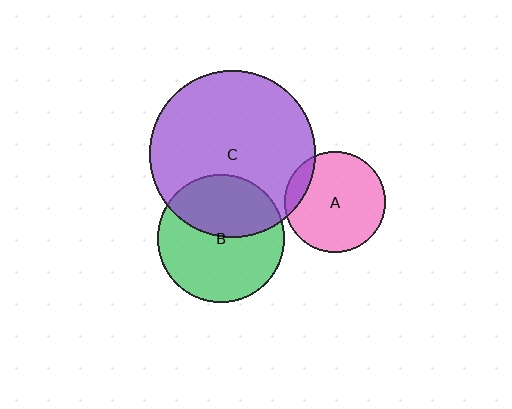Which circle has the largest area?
Circle C (purple).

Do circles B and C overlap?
Yes.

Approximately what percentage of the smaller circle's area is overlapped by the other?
Approximately 40%.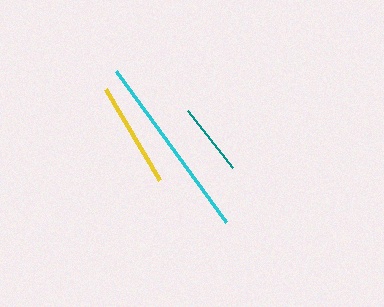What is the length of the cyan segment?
The cyan segment is approximately 187 pixels long.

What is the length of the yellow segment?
The yellow segment is approximately 107 pixels long.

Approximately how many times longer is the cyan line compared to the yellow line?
The cyan line is approximately 1.8 times the length of the yellow line.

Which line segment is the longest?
The cyan line is the longest at approximately 187 pixels.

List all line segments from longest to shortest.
From longest to shortest: cyan, yellow, teal.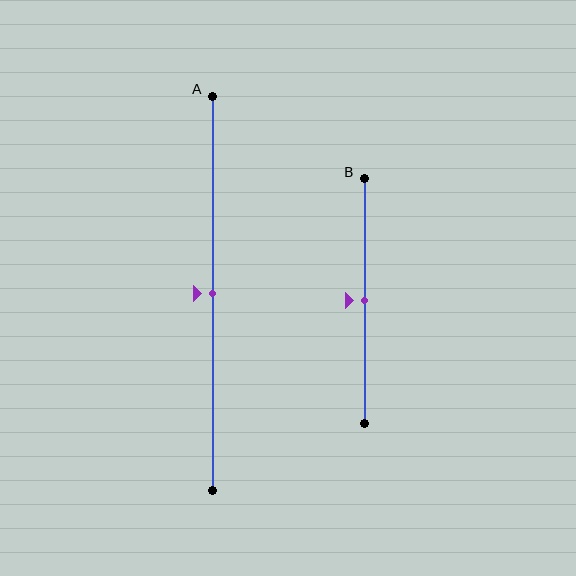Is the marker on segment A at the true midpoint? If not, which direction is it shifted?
Yes, the marker on segment A is at the true midpoint.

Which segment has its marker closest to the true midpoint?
Segment A has its marker closest to the true midpoint.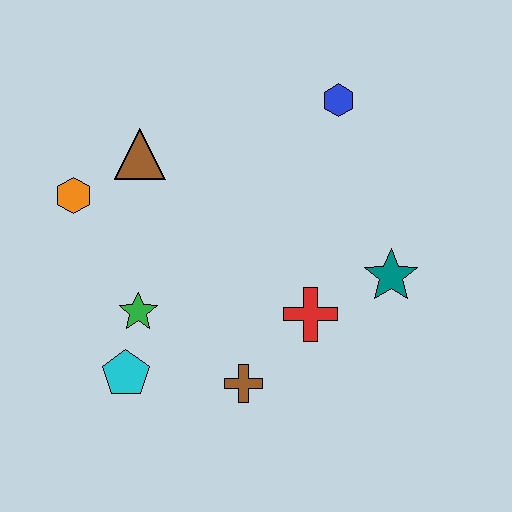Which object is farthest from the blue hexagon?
The cyan pentagon is farthest from the blue hexagon.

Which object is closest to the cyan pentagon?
The green star is closest to the cyan pentagon.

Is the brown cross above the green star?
No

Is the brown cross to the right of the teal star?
No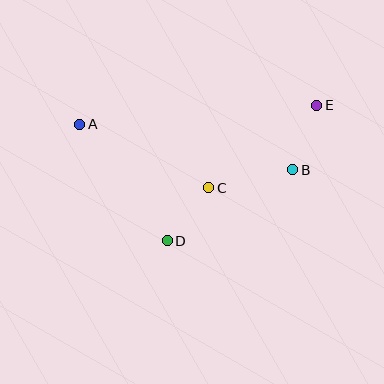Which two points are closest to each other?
Points C and D are closest to each other.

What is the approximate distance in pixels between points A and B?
The distance between A and B is approximately 218 pixels.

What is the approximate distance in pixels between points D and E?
The distance between D and E is approximately 201 pixels.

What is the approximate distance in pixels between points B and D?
The distance between B and D is approximately 144 pixels.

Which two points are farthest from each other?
Points A and E are farthest from each other.